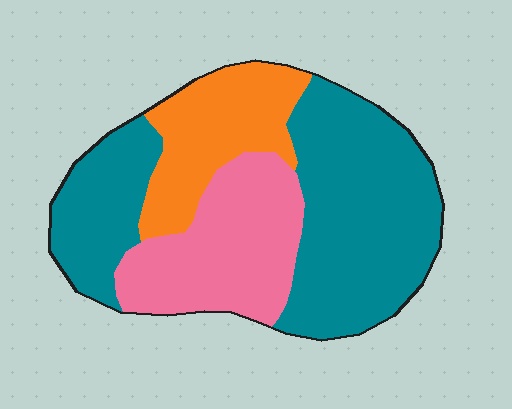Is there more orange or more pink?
Pink.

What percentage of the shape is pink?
Pink covers 26% of the shape.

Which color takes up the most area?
Teal, at roughly 55%.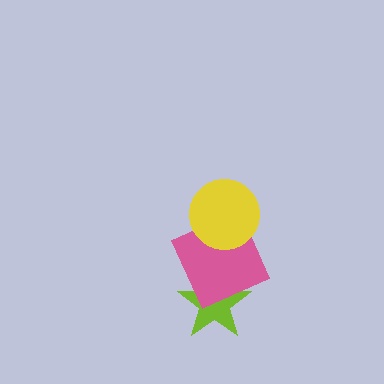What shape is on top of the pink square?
The yellow circle is on top of the pink square.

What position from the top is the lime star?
The lime star is 3rd from the top.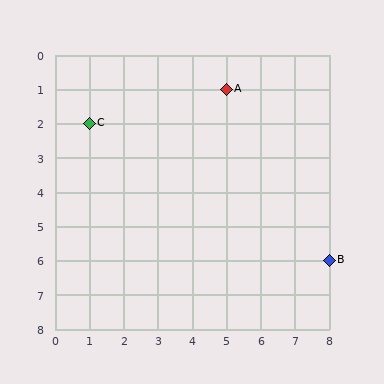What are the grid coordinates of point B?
Point B is at grid coordinates (8, 6).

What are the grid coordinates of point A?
Point A is at grid coordinates (5, 1).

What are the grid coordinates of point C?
Point C is at grid coordinates (1, 2).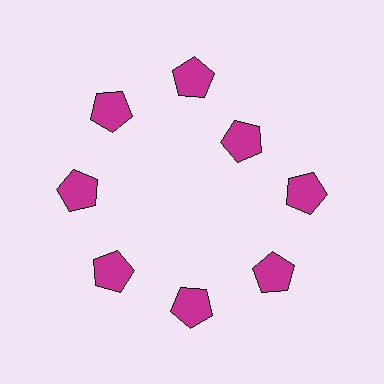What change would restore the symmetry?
The symmetry would be restored by moving it outward, back onto the ring so that all 8 pentagons sit at equal angles and equal distance from the center.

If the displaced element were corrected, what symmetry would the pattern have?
It would have 8-fold rotational symmetry — the pattern would map onto itself every 45 degrees.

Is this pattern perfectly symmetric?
No. The 8 magenta pentagons are arranged in a ring, but one element near the 2 o'clock position is pulled inward toward the center, breaking the 8-fold rotational symmetry.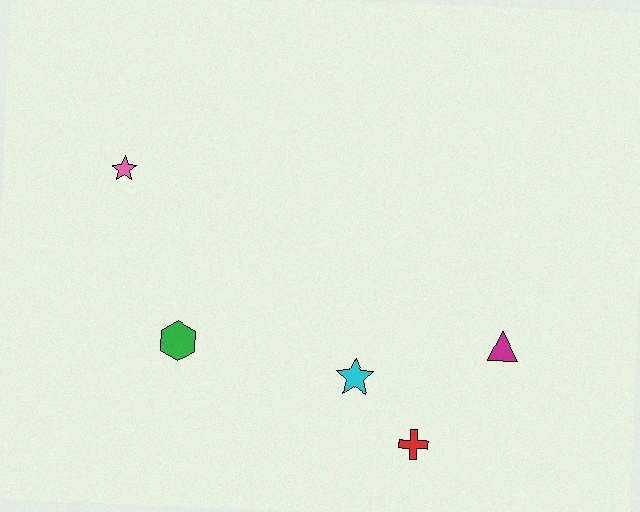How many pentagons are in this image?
There are no pentagons.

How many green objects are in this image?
There is 1 green object.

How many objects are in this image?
There are 5 objects.